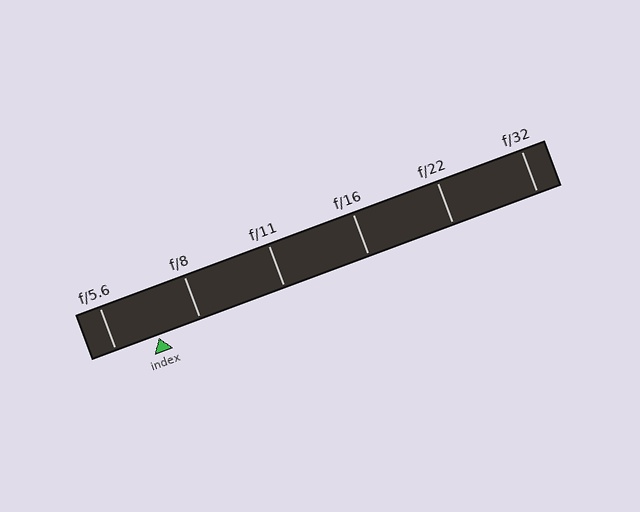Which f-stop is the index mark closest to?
The index mark is closest to f/8.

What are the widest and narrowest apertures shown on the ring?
The widest aperture shown is f/5.6 and the narrowest is f/32.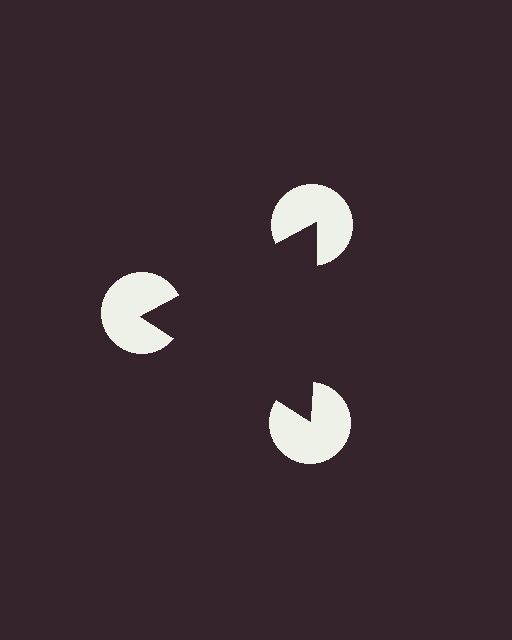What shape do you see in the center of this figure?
An illusory triangle — its edges are inferred from the aligned wedge cuts in the pac-man discs, not physically drawn.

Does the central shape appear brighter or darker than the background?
It typically appears slightly darker than the background, even though no actual brightness change is drawn.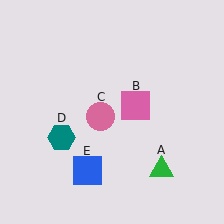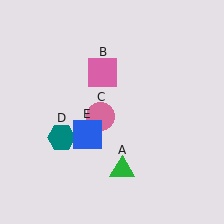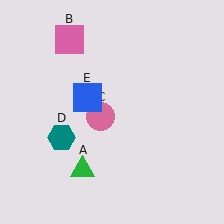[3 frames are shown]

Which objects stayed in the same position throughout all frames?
Pink circle (object C) and teal hexagon (object D) remained stationary.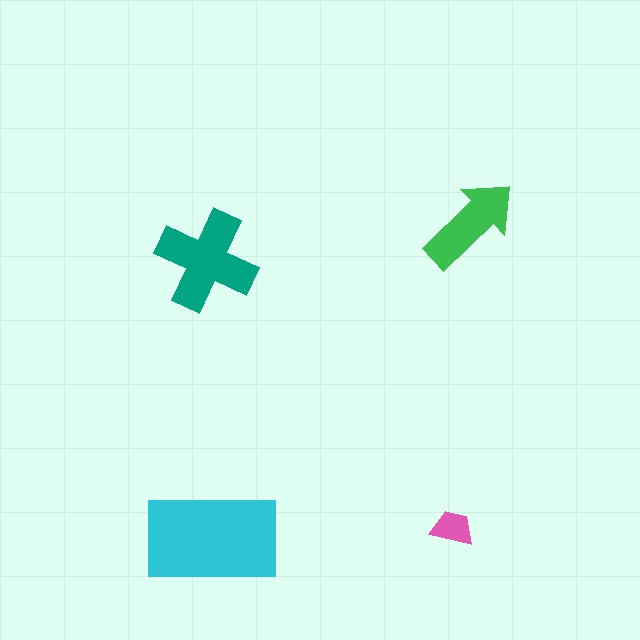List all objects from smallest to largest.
The pink trapezoid, the green arrow, the teal cross, the cyan rectangle.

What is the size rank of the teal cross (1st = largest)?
2nd.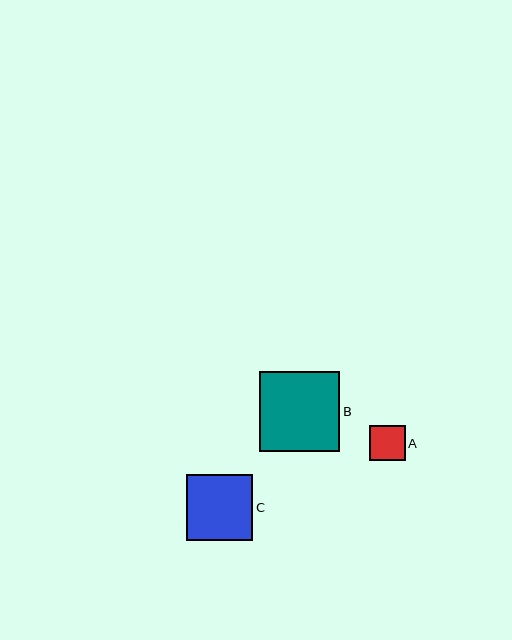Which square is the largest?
Square B is the largest with a size of approximately 80 pixels.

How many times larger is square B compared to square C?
Square B is approximately 1.2 times the size of square C.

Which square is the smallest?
Square A is the smallest with a size of approximately 35 pixels.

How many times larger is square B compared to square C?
Square B is approximately 1.2 times the size of square C.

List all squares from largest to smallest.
From largest to smallest: B, C, A.